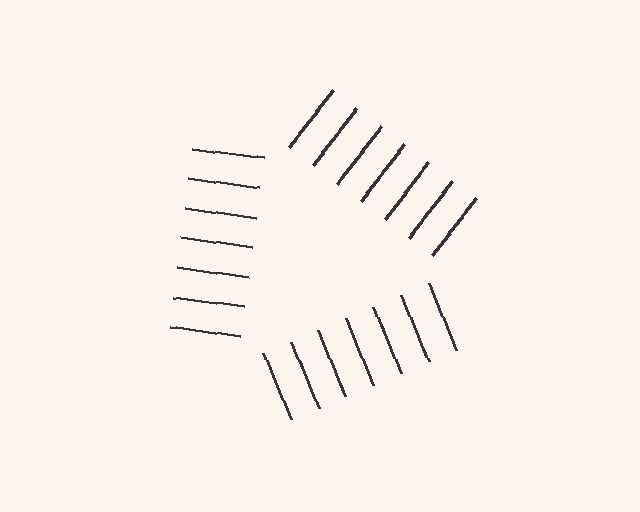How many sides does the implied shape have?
3 sides — the line-ends trace a triangle.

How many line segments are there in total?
21 — 7 along each of the 3 edges.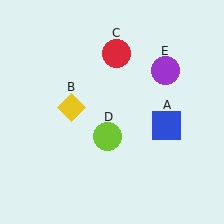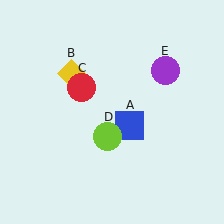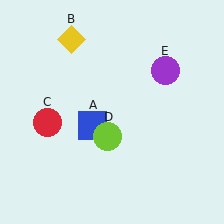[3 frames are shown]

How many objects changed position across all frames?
3 objects changed position: blue square (object A), yellow diamond (object B), red circle (object C).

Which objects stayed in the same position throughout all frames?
Lime circle (object D) and purple circle (object E) remained stationary.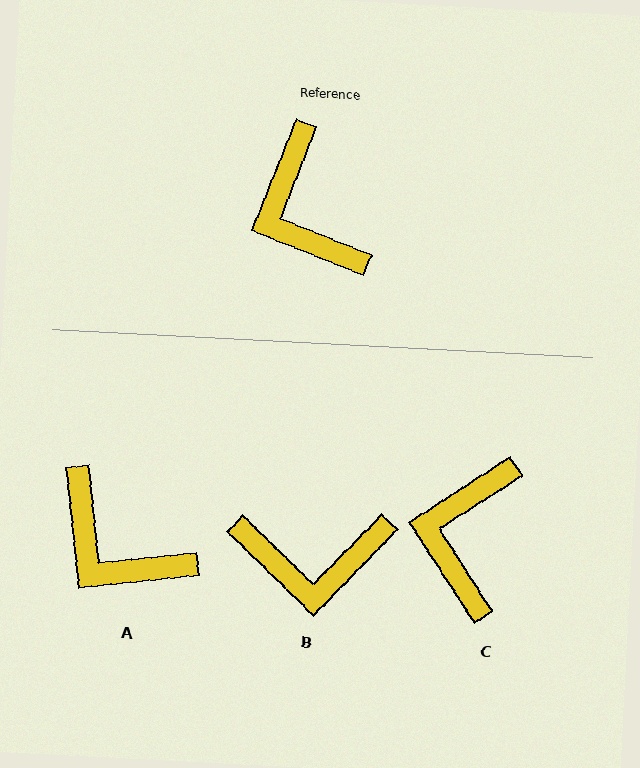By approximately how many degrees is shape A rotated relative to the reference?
Approximately 28 degrees counter-clockwise.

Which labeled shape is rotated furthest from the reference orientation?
B, about 67 degrees away.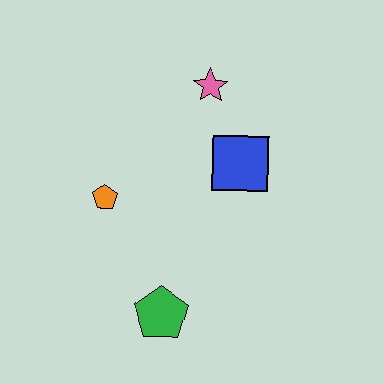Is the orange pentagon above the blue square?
No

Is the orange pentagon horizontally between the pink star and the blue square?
No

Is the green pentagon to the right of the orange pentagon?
Yes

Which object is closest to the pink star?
The blue square is closest to the pink star.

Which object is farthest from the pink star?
The green pentagon is farthest from the pink star.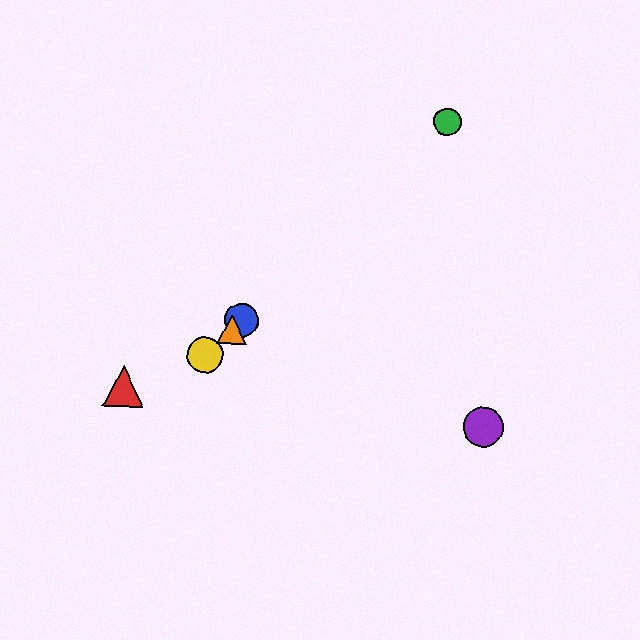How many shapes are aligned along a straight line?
4 shapes (the blue circle, the green circle, the yellow circle, the orange triangle) are aligned along a straight line.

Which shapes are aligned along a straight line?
The blue circle, the green circle, the yellow circle, the orange triangle are aligned along a straight line.